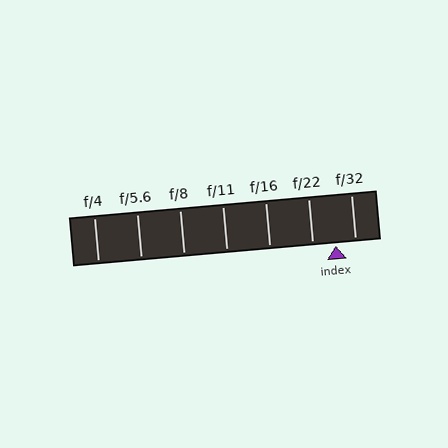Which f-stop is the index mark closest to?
The index mark is closest to f/32.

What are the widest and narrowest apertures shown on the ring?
The widest aperture shown is f/4 and the narrowest is f/32.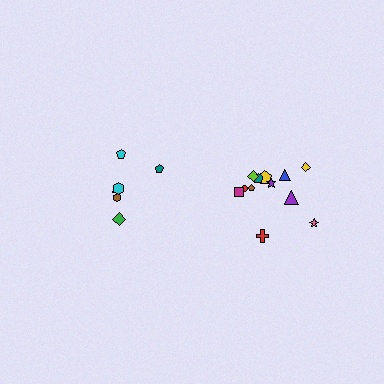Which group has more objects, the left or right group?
The right group.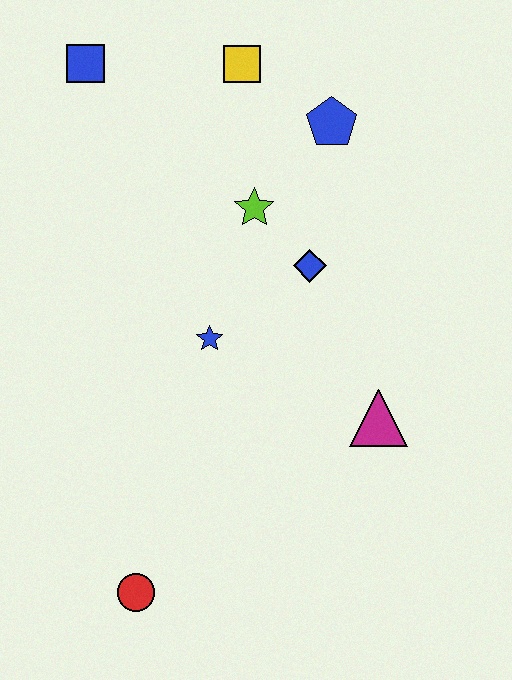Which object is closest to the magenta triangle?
The blue diamond is closest to the magenta triangle.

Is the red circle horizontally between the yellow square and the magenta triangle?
No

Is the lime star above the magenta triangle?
Yes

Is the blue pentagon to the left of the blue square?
No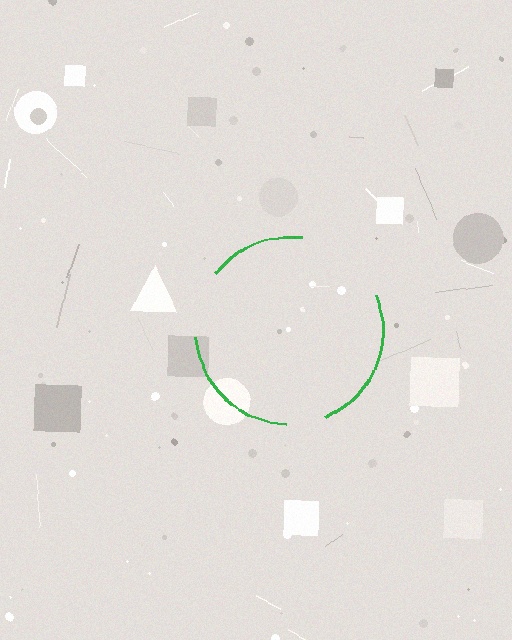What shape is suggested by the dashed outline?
The dashed outline suggests a circle.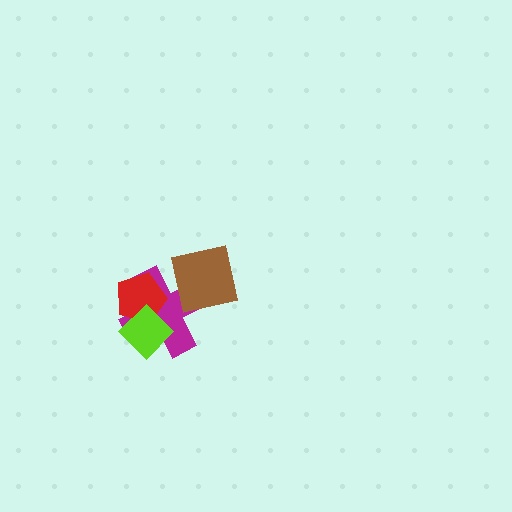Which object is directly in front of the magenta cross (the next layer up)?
The red pentagon is directly in front of the magenta cross.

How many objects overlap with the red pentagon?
2 objects overlap with the red pentagon.